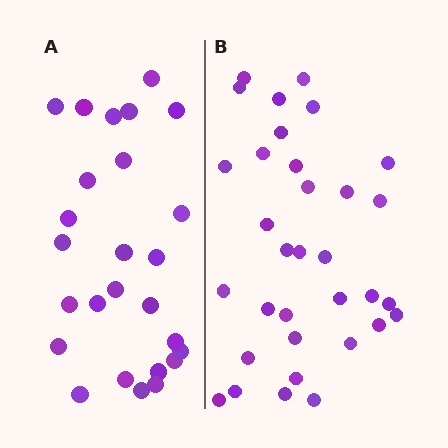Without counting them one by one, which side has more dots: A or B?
Region B (the right region) has more dots.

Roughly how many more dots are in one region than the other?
Region B has roughly 8 or so more dots than region A.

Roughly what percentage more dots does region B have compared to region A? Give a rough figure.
About 25% more.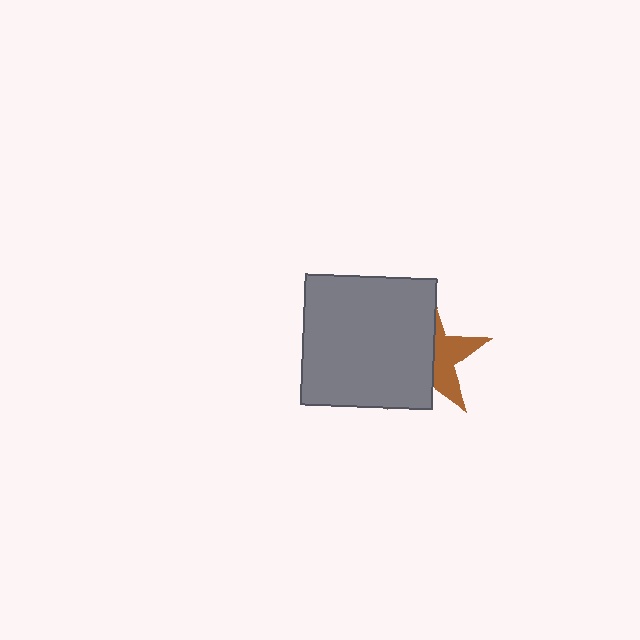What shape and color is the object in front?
The object in front is a gray square.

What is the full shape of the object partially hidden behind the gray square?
The partially hidden object is a brown star.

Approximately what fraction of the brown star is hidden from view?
Roughly 59% of the brown star is hidden behind the gray square.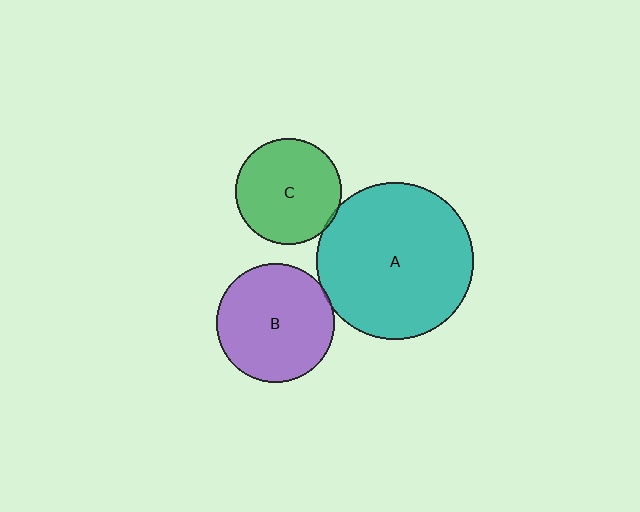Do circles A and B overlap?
Yes.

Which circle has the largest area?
Circle A (teal).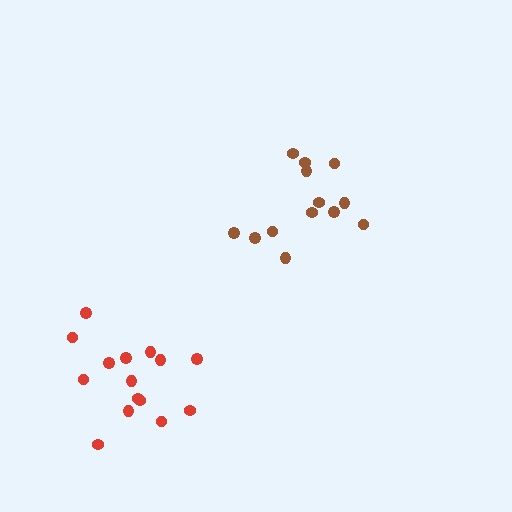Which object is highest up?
The brown cluster is topmost.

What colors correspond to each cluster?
The clusters are colored: red, brown.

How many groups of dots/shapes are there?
There are 2 groups.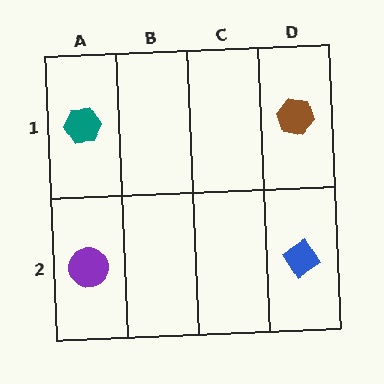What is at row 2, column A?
A purple circle.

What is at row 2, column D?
A blue diamond.